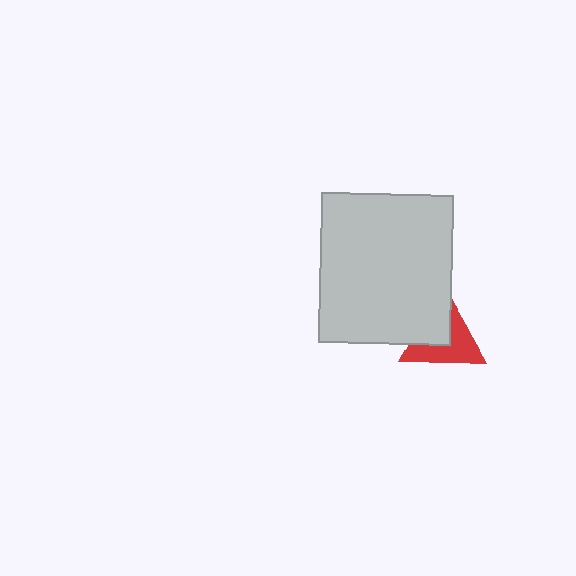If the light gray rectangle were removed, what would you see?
You would see the complete red triangle.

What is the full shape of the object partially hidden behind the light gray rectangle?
The partially hidden object is a red triangle.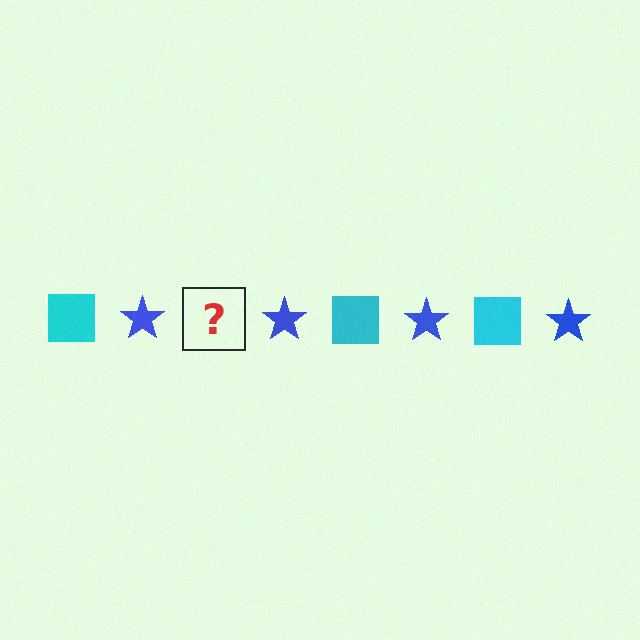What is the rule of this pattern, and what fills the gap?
The rule is that the pattern alternates between cyan square and blue star. The gap should be filled with a cyan square.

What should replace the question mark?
The question mark should be replaced with a cyan square.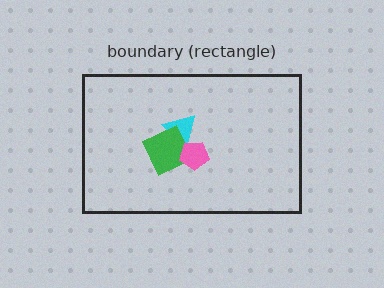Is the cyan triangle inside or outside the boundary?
Inside.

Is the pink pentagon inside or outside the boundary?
Inside.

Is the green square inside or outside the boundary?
Inside.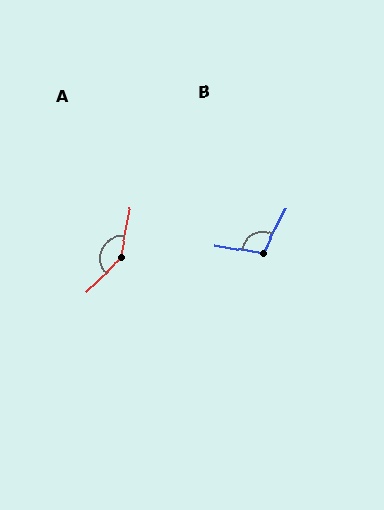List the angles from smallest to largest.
B (109°), A (146°).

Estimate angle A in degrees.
Approximately 146 degrees.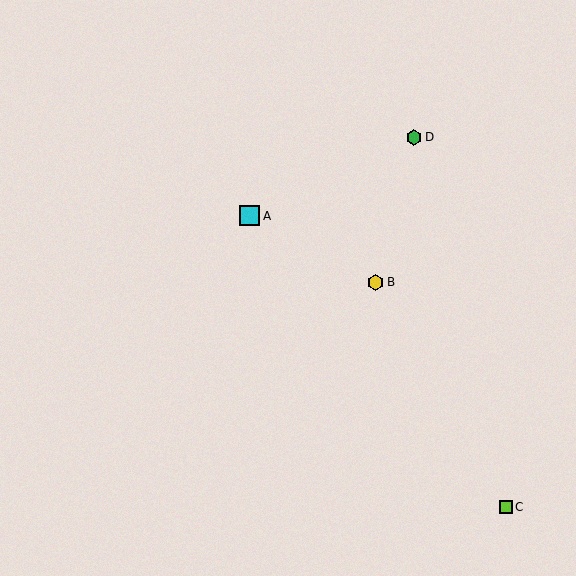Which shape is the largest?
The cyan square (labeled A) is the largest.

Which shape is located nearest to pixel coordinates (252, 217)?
The cyan square (labeled A) at (250, 216) is nearest to that location.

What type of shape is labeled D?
Shape D is a green hexagon.